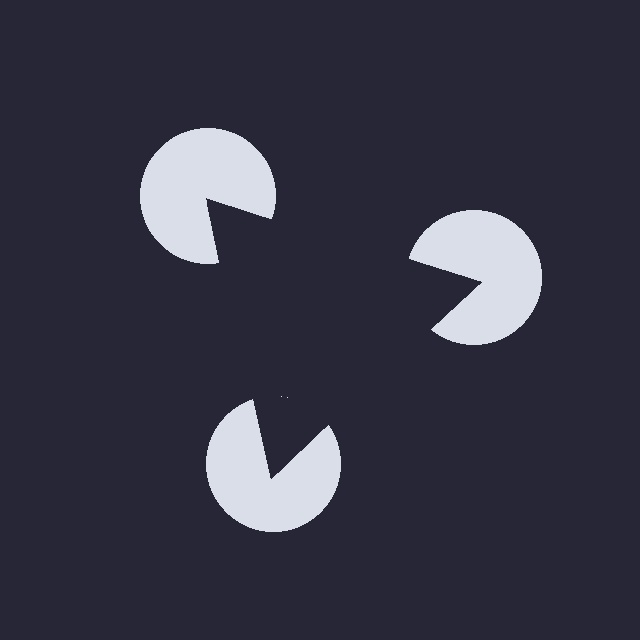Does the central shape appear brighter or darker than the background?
It typically appears slightly darker than the background, even though no actual brightness change is drawn.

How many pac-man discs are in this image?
There are 3 — one at each vertex of the illusory triangle.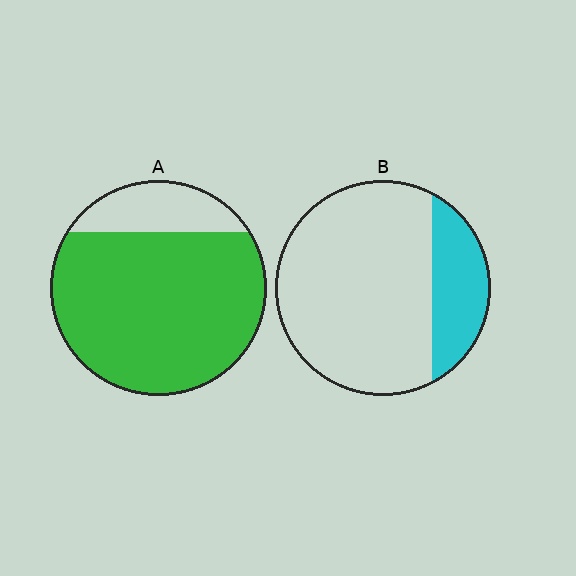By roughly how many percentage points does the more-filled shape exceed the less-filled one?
By roughly 60 percentage points (A over B).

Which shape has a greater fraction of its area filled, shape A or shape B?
Shape A.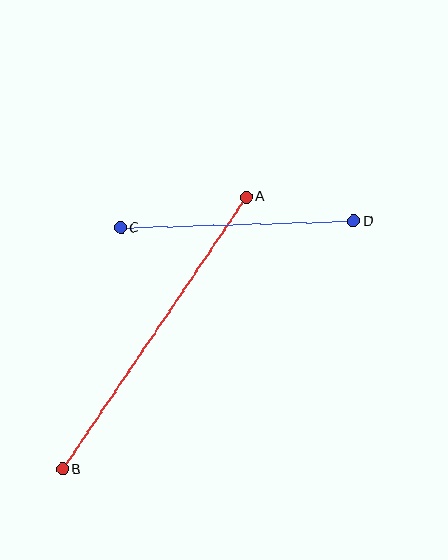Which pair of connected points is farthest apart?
Points A and B are farthest apart.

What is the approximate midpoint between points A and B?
The midpoint is at approximately (154, 333) pixels.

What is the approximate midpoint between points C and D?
The midpoint is at approximately (237, 225) pixels.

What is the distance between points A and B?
The distance is approximately 328 pixels.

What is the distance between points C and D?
The distance is approximately 233 pixels.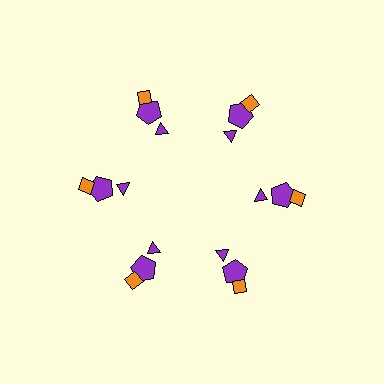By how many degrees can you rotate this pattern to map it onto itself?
The pattern maps onto itself every 60 degrees of rotation.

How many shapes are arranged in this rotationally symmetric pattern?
There are 18 shapes, arranged in 6 groups of 3.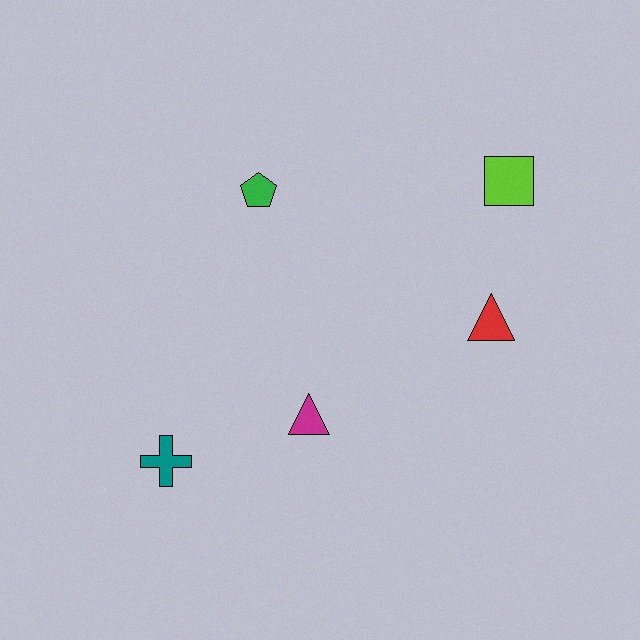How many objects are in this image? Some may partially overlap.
There are 5 objects.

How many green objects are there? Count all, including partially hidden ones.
There is 1 green object.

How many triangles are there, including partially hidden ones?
There are 2 triangles.